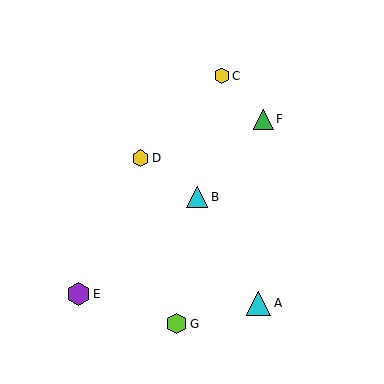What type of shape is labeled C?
Shape C is a yellow hexagon.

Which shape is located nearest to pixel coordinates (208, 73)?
The yellow hexagon (labeled C) at (222, 76) is nearest to that location.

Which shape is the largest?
The cyan triangle (labeled A) is the largest.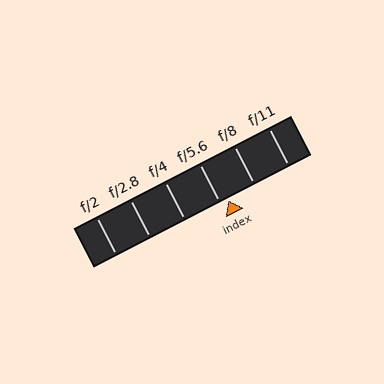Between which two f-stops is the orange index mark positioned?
The index mark is between f/5.6 and f/8.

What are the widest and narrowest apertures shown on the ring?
The widest aperture shown is f/2 and the narrowest is f/11.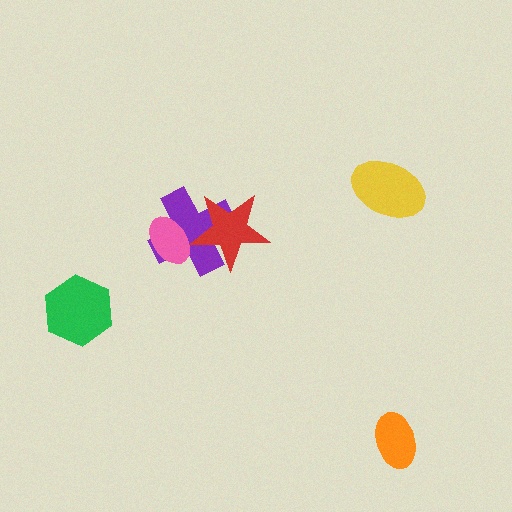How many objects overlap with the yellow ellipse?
0 objects overlap with the yellow ellipse.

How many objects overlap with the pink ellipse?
2 objects overlap with the pink ellipse.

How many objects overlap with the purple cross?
2 objects overlap with the purple cross.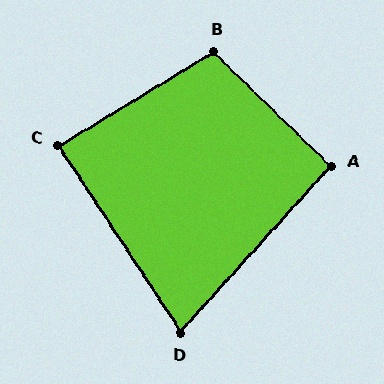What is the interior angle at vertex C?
Approximately 88 degrees (approximately right).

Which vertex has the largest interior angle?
B, at approximately 105 degrees.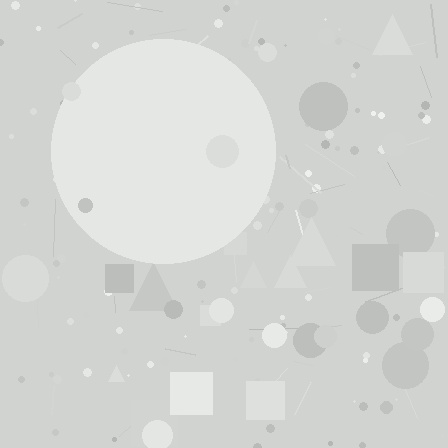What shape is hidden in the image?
A circle is hidden in the image.